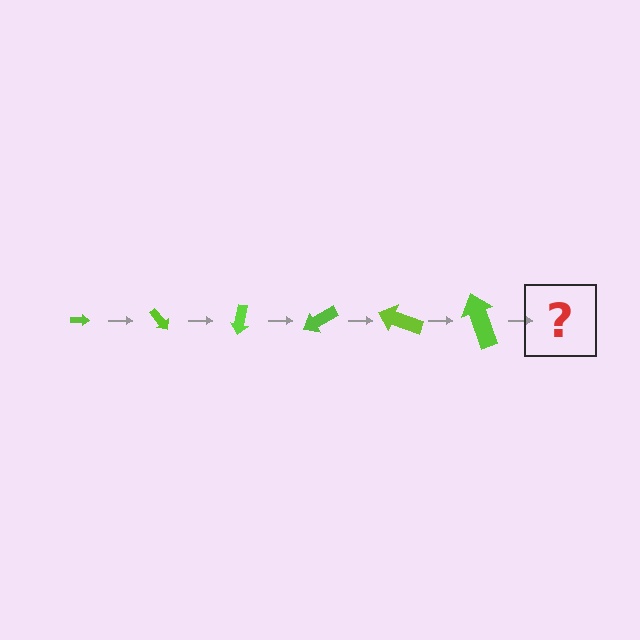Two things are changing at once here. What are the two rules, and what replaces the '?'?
The two rules are that the arrow grows larger each step and it rotates 50 degrees each step. The '?' should be an arrow, larger than the previous one and rotated 300 degrees from the start.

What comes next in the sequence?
The next element should be an arrow, larger than the previous one and rotated 300 degrees from the start.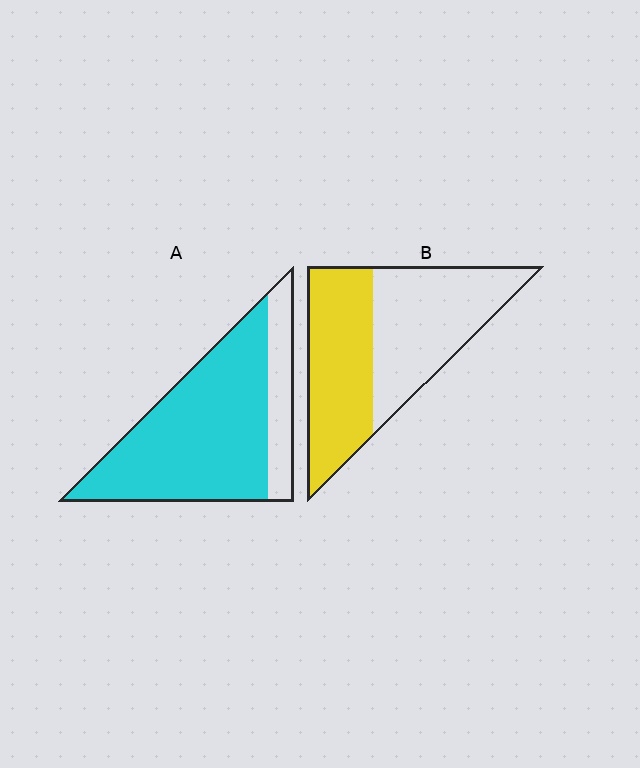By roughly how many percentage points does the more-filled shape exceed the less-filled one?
By roughly 30 percentage points (A over B).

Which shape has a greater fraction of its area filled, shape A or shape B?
Shape A.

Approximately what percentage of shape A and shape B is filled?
A is approximately 80% and B is approximately 50%.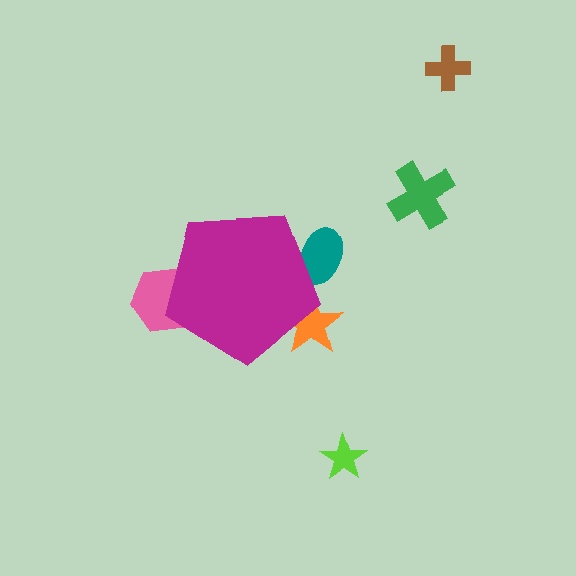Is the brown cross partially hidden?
No, the brown cross is fully visible.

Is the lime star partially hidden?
No, the lime star is fully visible.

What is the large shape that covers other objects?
A magenta pentagon.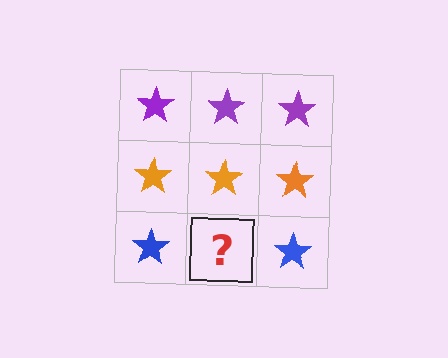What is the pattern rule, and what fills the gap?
The rule is that each row has a consistent color. The gap should be filled with a blue star.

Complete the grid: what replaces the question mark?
The question mark should be replaced with a blue star.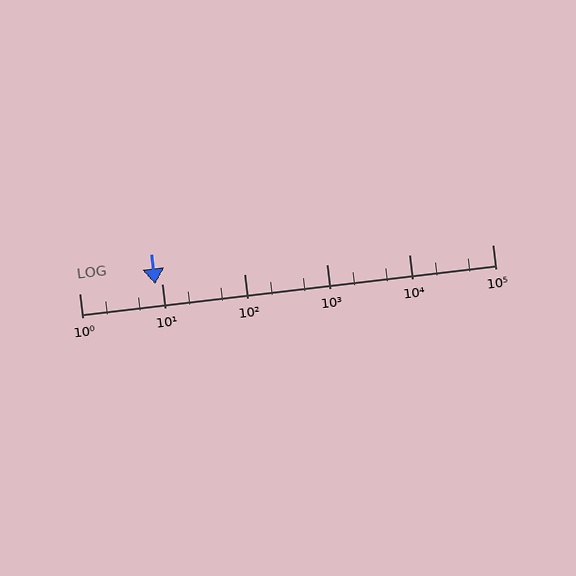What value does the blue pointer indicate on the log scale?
The pointer indicates approximately 8.4.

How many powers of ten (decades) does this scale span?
The scale spans 5 decades, from 1 to 100000.